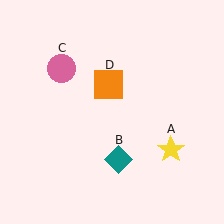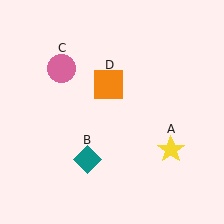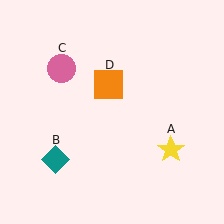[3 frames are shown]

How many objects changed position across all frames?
1 object changed position: teal diamond (object B).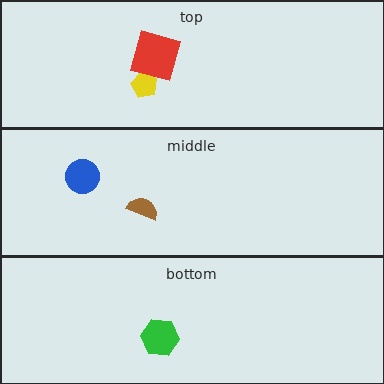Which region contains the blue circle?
The middle region.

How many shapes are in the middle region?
2.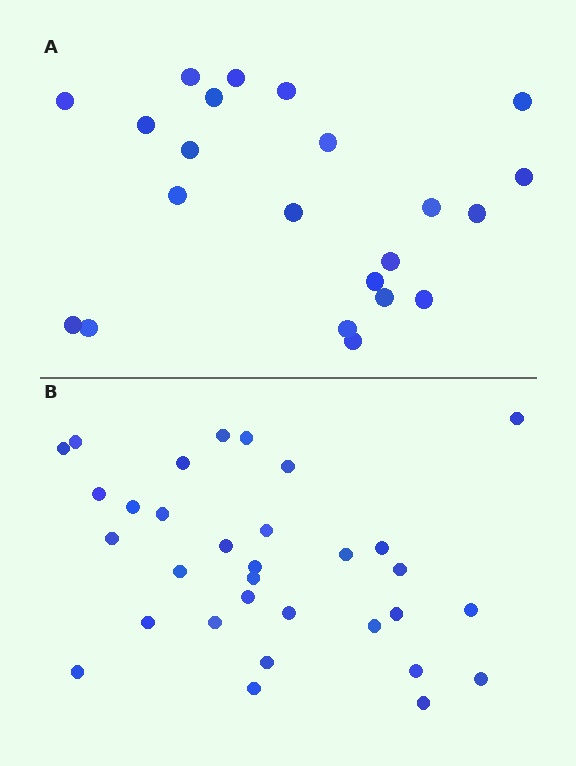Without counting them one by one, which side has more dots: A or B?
Region B (the bottom region) has more dots.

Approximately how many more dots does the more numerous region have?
Region B has roughly 10 or so more dots than region A.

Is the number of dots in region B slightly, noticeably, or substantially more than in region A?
Region B has substantially more. The ratio is roughly 1.5 to 1.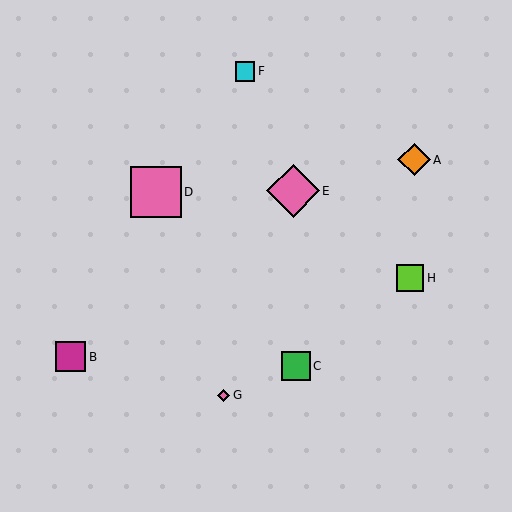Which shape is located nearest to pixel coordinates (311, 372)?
The green square (labeled C) at (296, 366) is nearest to that location.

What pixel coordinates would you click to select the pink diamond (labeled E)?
Click at (293, 191) to select the pink diamond E.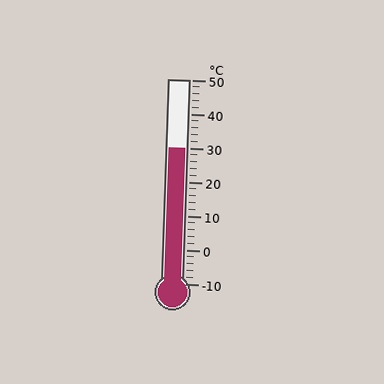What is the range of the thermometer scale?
The thermometer scale ranges from -10°C to 50°C.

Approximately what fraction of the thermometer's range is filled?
The thermometer is filled to approximately 65% of its range.